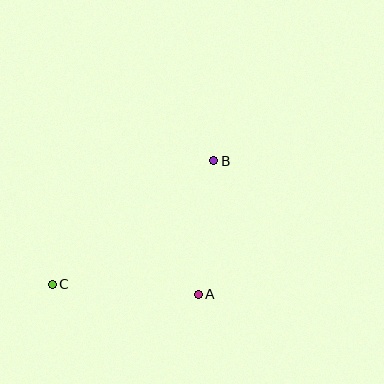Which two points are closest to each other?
Points A and B are closest to each other.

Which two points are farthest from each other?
Points B and C are farthest from each other.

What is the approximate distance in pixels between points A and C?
The distance between A and C is approximately 146 pixels.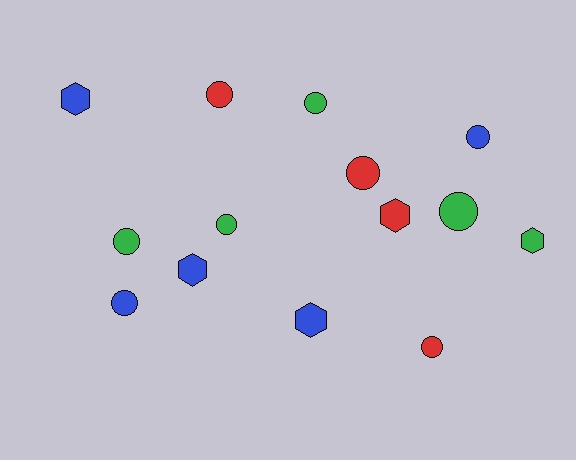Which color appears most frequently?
Green, with 5 objects.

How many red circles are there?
There are 3 red circles.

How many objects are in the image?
There are 14 objects.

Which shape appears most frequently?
Circle, with 9 objects.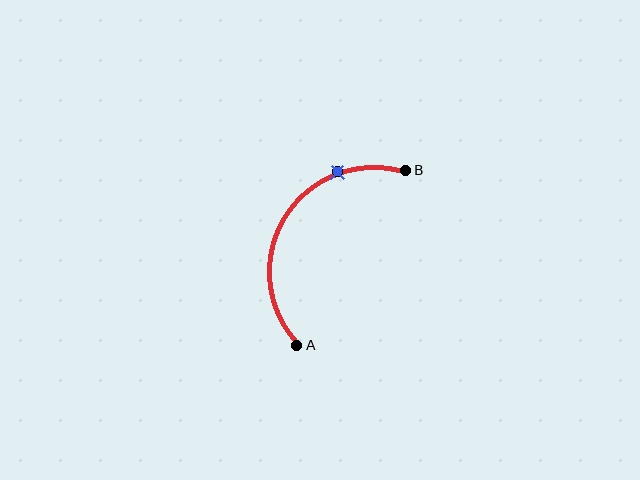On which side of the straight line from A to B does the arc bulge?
The arc bulges to the left of the straight line connecting A and B.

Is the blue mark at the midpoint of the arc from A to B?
No. The blue mark lies on the arc but is closer to endpoint B. The arc midpoint would be at the point on the curve equidistant along the arc from both A and B.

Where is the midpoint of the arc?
The arc midpoint is the point on the curve farthest from the straight line joining A and B. It sits to the left of that line.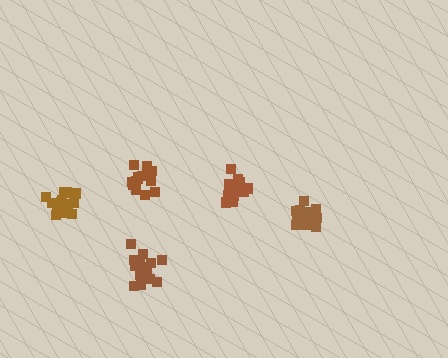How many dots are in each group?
Group 1: 20 dots, Group 2: 15 dots, Group 3: 20 dots, Group 4: 18 dots, Group 5: 19 dots (92 total).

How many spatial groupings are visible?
There are 5 spatial groupings.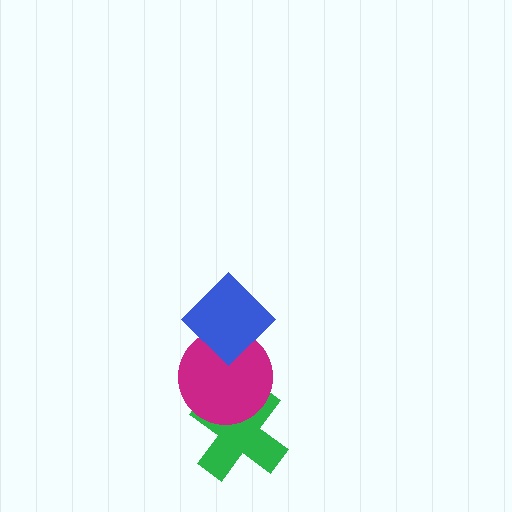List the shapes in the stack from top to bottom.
From top to bottom: the blue diamond, the magenta circle, the green cross.